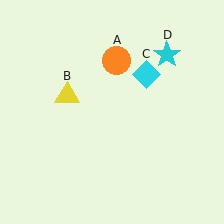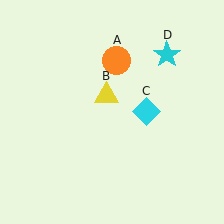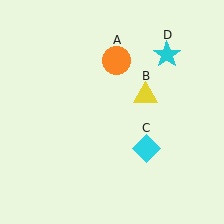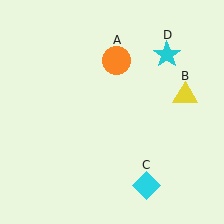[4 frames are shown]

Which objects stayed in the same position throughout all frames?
Orange circle (object A) and cyan star (object D) remained stationary.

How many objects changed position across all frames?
2 objects changed position: yellow triangle (object B), cyan diamond (object C).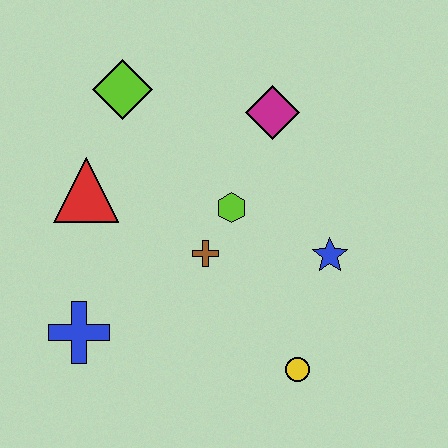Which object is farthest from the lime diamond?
The yellow circle is farthest from the lime diamond.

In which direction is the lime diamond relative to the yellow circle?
The lime diamond is above the yellow circle.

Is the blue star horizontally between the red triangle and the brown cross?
No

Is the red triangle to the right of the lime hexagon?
No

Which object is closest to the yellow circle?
The blue star is closest to the yellow circle.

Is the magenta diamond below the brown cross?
No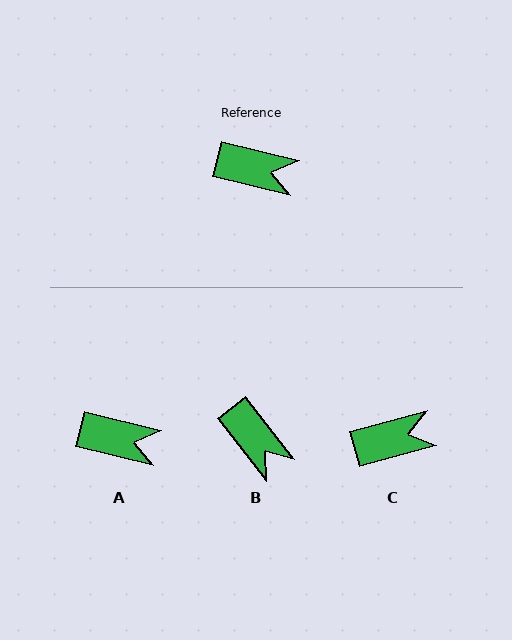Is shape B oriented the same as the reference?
No, it is off by about 38 degrees.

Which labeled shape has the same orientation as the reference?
A.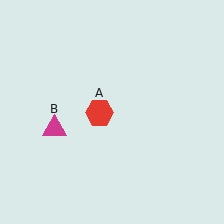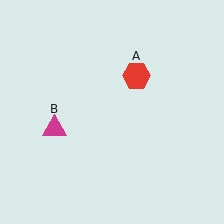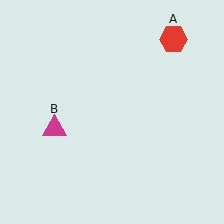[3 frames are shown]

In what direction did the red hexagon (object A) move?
The red hexagon (object A) moved up and to the right.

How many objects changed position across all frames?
1 object changed position: red hexagon (object A).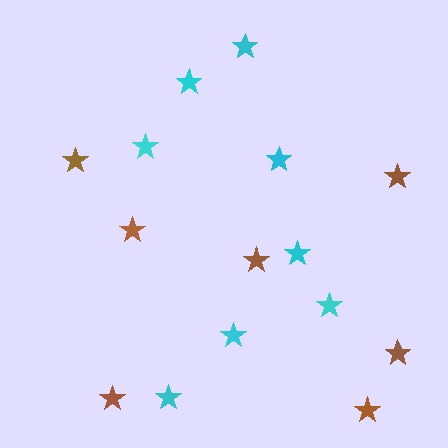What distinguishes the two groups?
There are 2 groups: one group of brown stars (7) and one group of cyan stars (8).